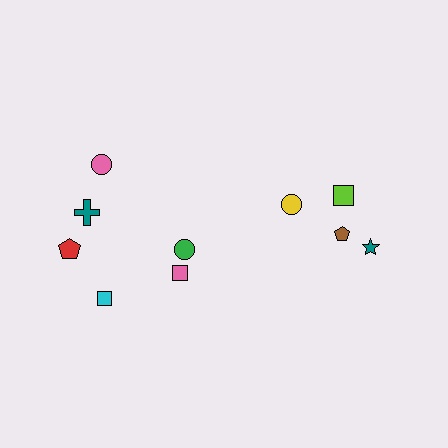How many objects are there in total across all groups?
There are 10 objects.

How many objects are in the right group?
There are 4 objects.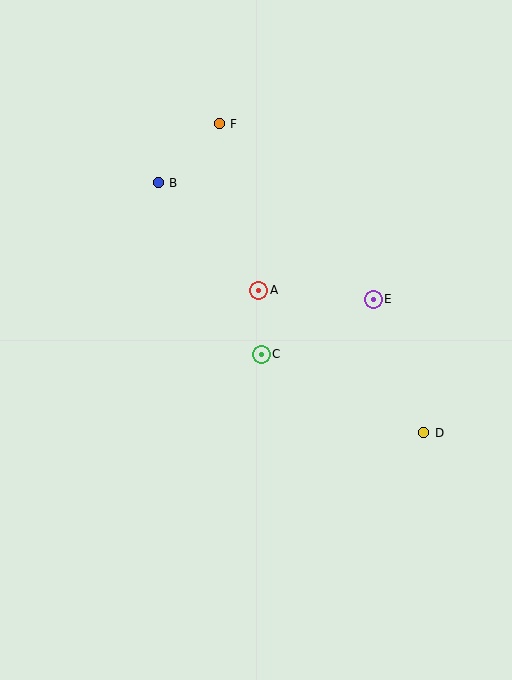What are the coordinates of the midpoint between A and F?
The midpoint between A and F is at (239, 207).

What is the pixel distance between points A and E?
The distance between A and E is 115 pixels.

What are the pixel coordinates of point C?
Point C is at (261, 354).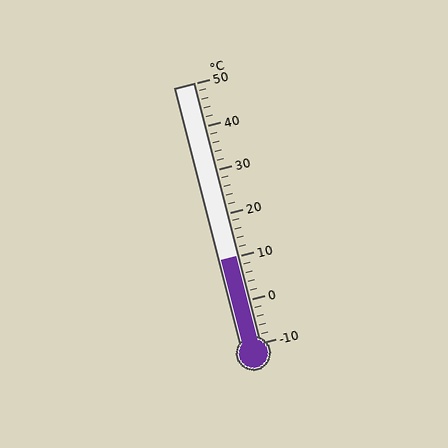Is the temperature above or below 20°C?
The temperature is below 20°C.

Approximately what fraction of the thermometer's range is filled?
The thermometer is filled to approximately 35% of its range.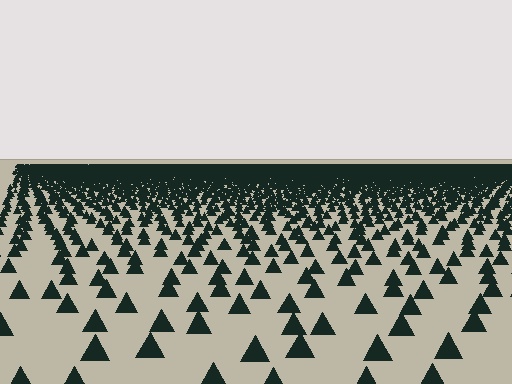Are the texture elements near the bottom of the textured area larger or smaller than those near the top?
Larger. Near the bottom, elements are closer to the viewer and appear at a bigger on-screen size.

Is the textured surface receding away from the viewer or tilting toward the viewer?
The surface is receding away from the viewer. Texture elements get smaller and denser toward the top.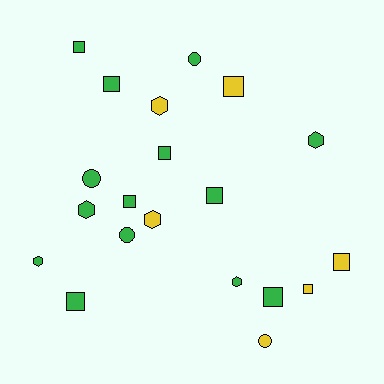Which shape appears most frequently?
Square, with 10 objects.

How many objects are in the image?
There are 20 objects.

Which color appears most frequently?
Green, with 14 objects.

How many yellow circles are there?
There is 1 yellow circle.